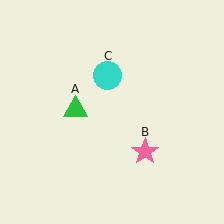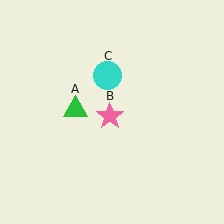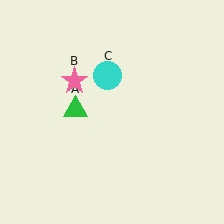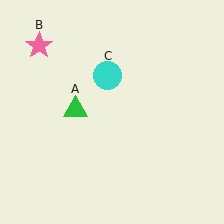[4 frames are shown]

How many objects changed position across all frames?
1 object changed position: pink star (object B).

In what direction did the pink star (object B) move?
The pink star (object B) moved up and to the left.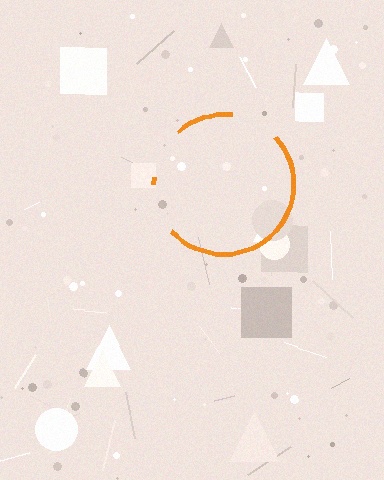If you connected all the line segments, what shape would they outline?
They would outline a circle.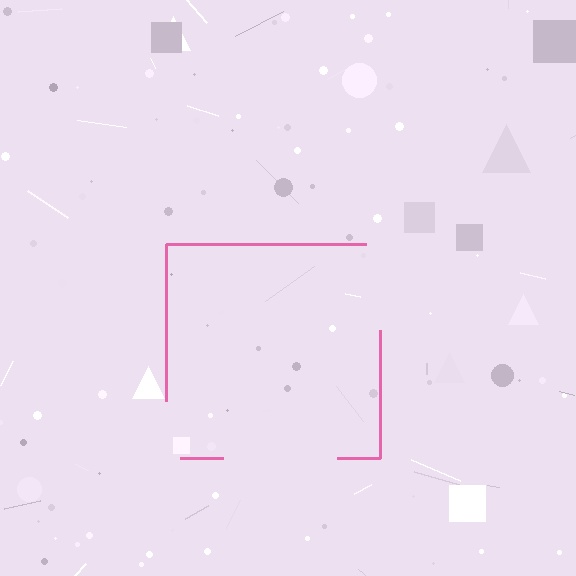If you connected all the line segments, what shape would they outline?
They would outline a square.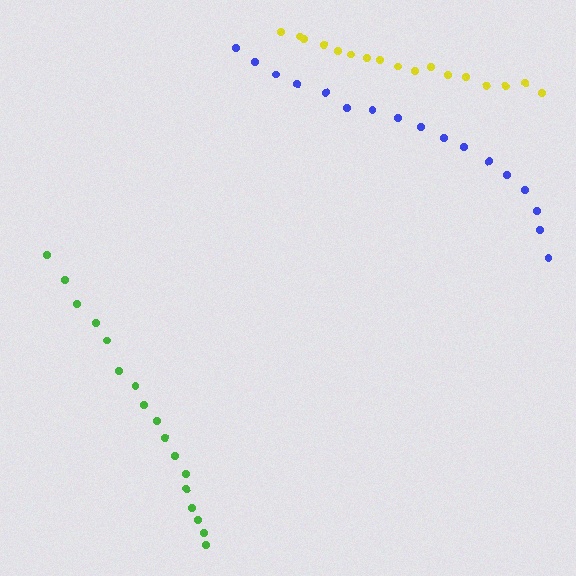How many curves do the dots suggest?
There are 3 distinct paths.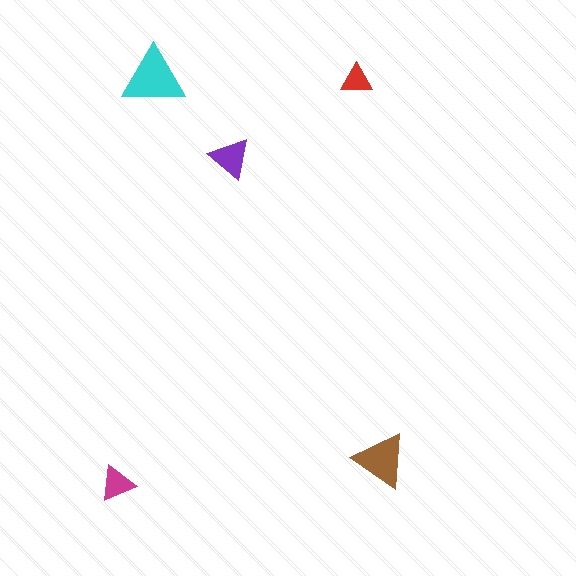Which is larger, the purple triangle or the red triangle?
The purple one.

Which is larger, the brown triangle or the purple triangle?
The brown one.